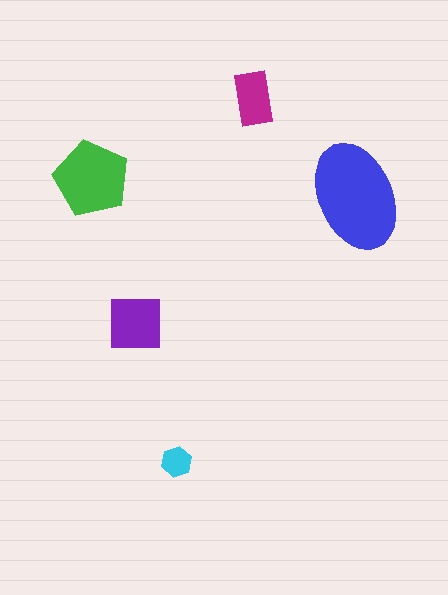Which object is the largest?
The blue ellipse.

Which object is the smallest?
The cyan hexagon.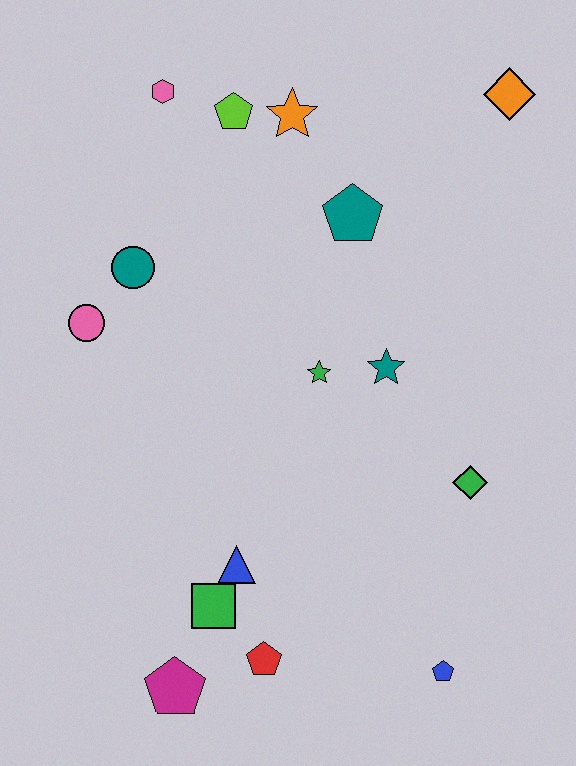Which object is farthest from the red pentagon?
The orange diamond is farthest from the red pentagon.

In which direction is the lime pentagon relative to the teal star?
The lime pentagon is above the teal star.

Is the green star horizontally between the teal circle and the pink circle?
No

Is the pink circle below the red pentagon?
No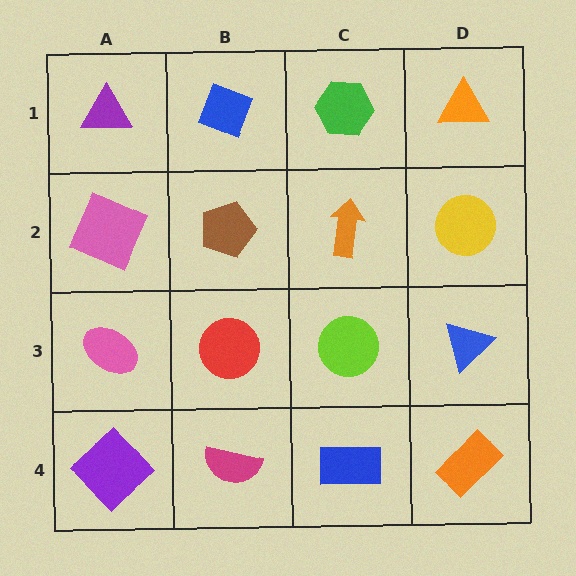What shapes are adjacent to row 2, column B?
A blue diamond (row 1, column B), a red circle (row 3, column B), a pink square (row 2, column A), an orange arrow (row 2, column C).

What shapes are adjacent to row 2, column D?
An orange triangle (row 1, column D), a blue triangle (row 3, column D), an orange arrow (row 2, column C).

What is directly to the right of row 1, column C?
An orange triangle.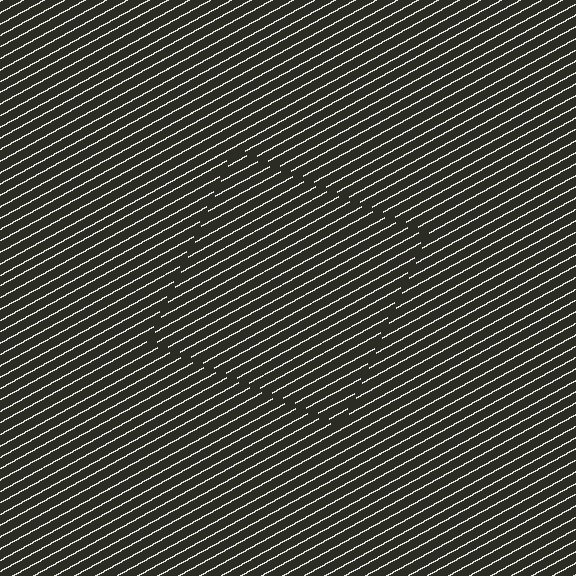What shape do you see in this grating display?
An illusory square. The interior of the shape contains the same grating, shifted by half a period — the contour is defined by the phase discontinuity where line-ends from the inner and outer gratings abut.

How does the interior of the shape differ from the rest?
The interior of the shape contains the same grating, shifted by half a period — the contour is defined by the phase discontinuity where line-ends from the inner and outer gratings abut.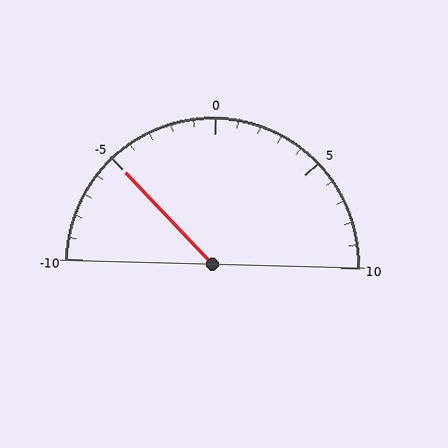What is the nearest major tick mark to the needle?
The nearest major tick mark is -5.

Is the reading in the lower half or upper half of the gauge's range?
The reading is in the lower half of the range (-10 to 10).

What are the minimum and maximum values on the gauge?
The gauge ranges from -10 to 10.